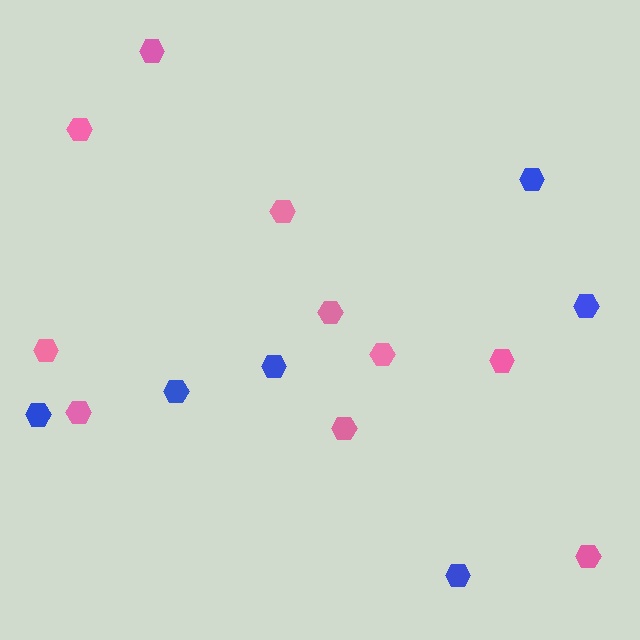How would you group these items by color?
There are 2 groups: one group of pink hexagons (10) and one group of blue hexagons (6).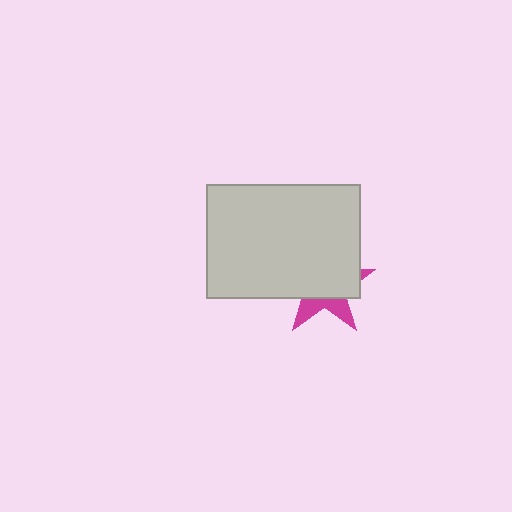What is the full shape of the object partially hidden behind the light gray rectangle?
The partially hidden object is a magenta star.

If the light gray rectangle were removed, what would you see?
You would see the complete magenta star.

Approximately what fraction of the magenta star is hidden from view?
Roughly 69% of the magenta star is hidden behind the light gray rectangle.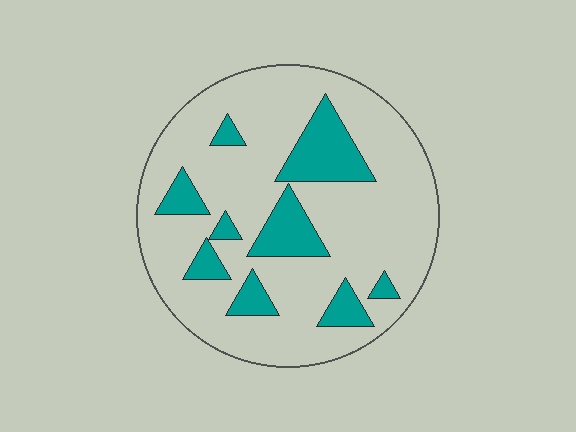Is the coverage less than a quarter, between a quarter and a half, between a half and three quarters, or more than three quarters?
Less than a quarter.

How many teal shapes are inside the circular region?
9.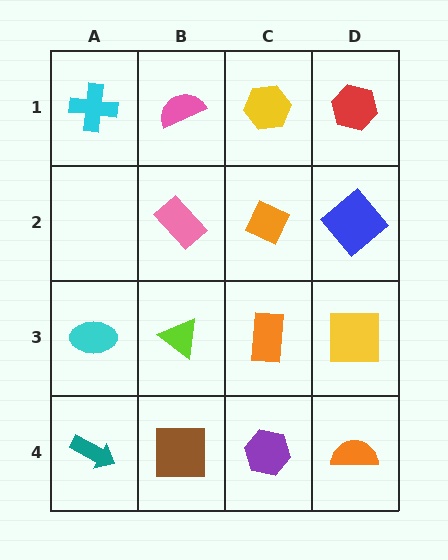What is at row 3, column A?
A cyan ellipse.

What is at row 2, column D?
A blue diamond.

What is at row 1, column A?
A cyan cross.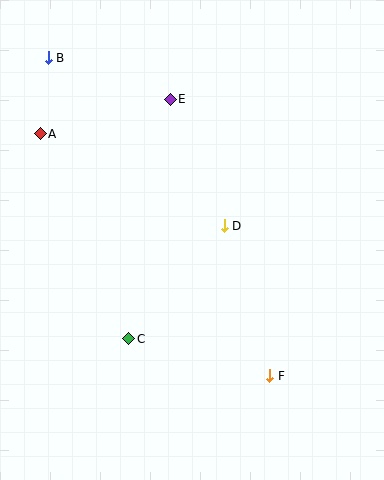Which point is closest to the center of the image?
Point D at (224, 226) is closest to the center.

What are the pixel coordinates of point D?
Point D is at (224, 226).